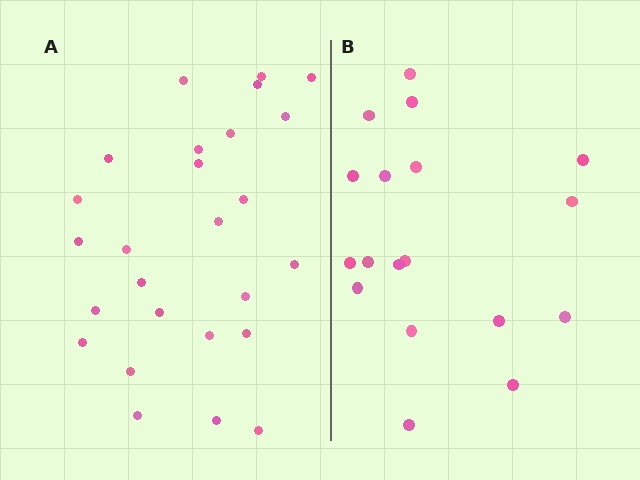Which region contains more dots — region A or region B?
Region A (the left region) has more dots.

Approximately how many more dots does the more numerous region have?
Region A has roughly 8 or so more dots than region B.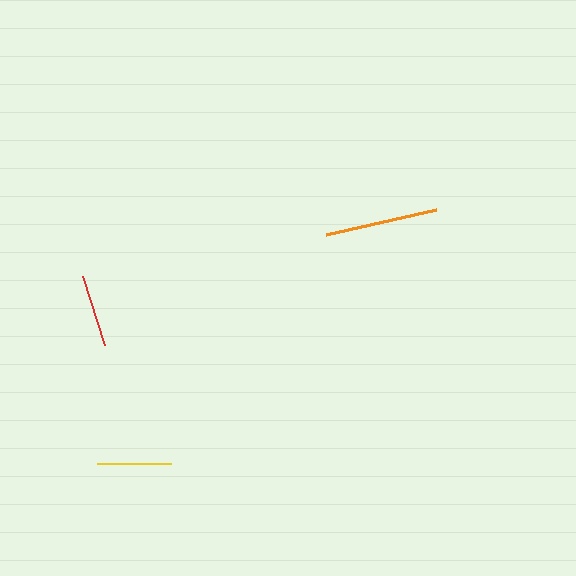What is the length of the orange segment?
The orange segment is approximately 113 pixels long.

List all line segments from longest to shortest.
From longest to shortest: orange, yellow, red.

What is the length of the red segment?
The red segment is approximately 72 pixels long.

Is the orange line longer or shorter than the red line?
The orange line is longer than the red line.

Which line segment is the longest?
The orange line is the longest at approximately 113 pixels.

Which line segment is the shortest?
The red line is the shortest at approximately 72 pixels.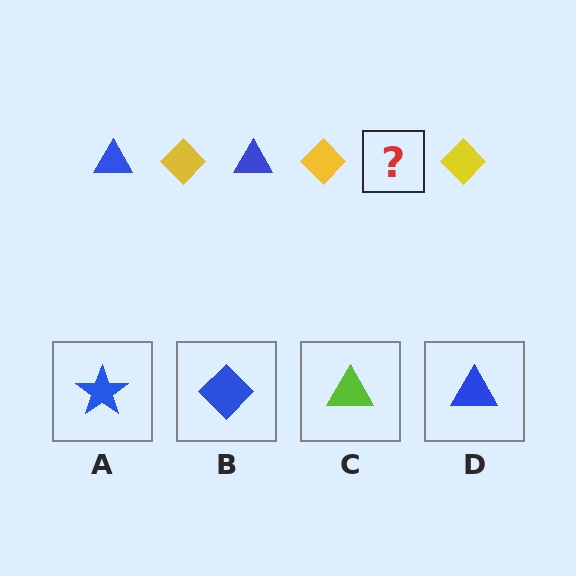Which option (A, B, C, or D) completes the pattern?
D.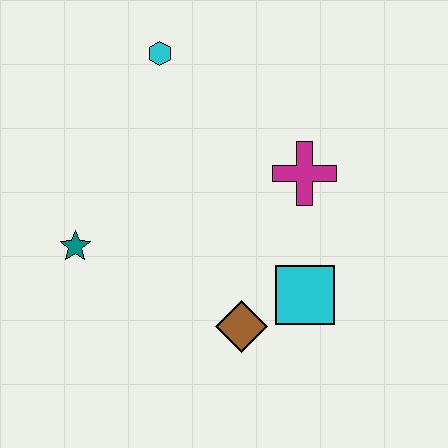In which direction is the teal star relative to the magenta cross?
The teal star is to the left of the magenta cross.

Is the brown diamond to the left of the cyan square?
Yes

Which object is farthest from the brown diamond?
The cyan hexagon is farthest from the brown diamond.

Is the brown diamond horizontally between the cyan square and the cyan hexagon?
Yes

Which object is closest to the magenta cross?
The cyan square is closest to the magenta cross.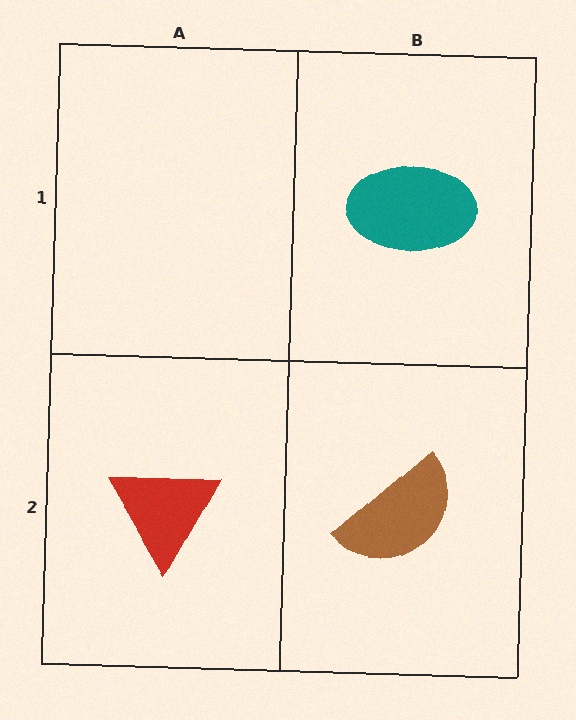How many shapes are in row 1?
1 shape.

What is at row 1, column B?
A teal ellipse.